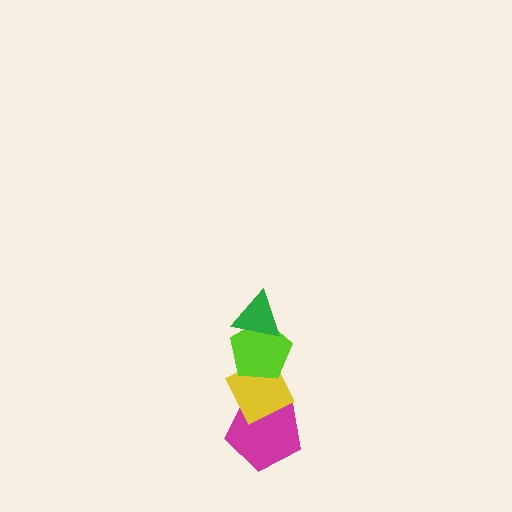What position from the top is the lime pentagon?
The lime pentagon is 2nd from the top.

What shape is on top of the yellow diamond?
The lime pentagon is on top of the yellow diamond.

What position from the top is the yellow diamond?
The yellow diamond is 3rd from the top.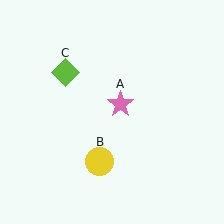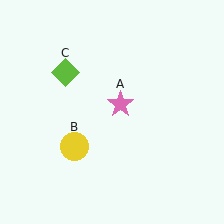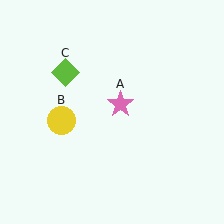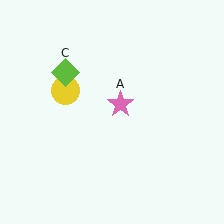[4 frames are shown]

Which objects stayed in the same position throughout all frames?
Pink star (object A) and lime diamond (object C) remained stationary.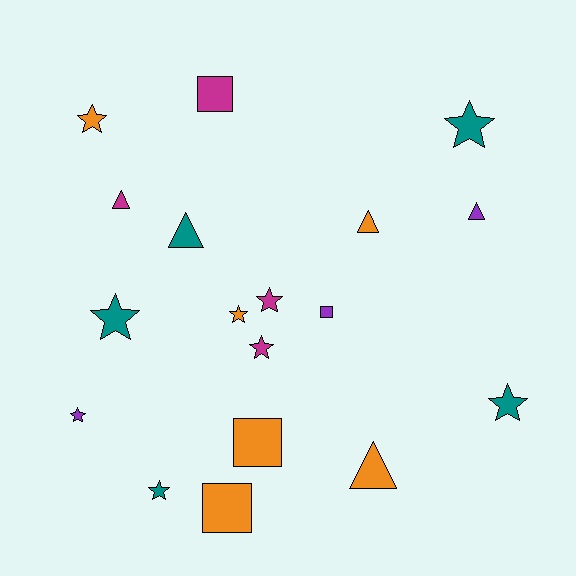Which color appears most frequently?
Orange, with 6 objects.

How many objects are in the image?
There are 18 objects.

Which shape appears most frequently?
Star, with 9 objects.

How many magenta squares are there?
There is 1 magenta square.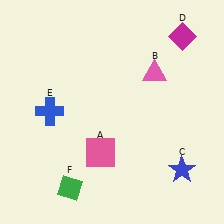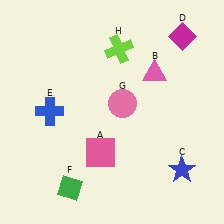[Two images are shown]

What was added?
A pink circle (G), a lime cross (H) were added in Image 2.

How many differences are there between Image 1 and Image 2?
There are 2 differences between the two images.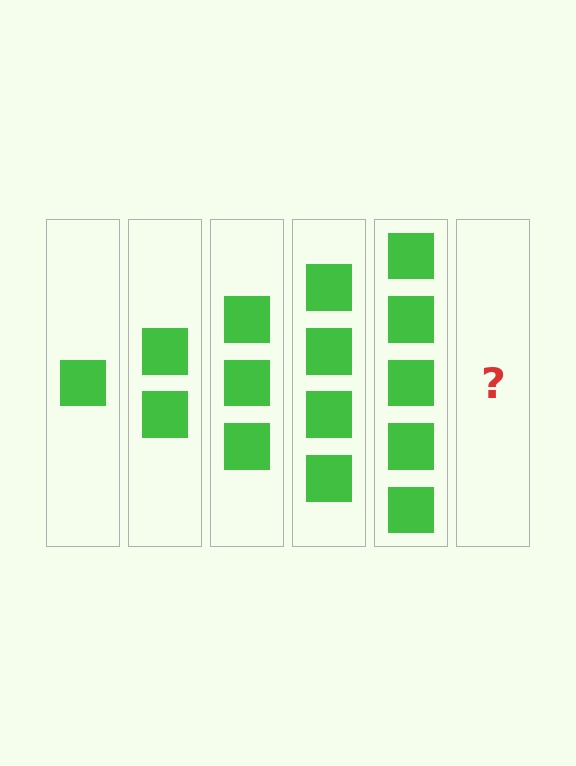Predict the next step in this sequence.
The next step is 6 squares.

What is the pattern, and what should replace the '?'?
The pattern is that each step adds one more square. The '?' should be 6 squares.